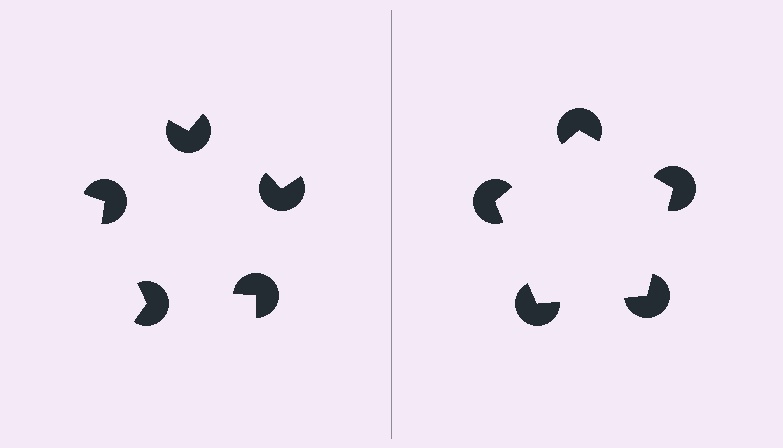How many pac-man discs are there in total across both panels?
10 — 5 on each side.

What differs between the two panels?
The pac-man discs are positioned identically on both sides; only the wedge orientations differ. On the right they align to a pentagon; on the left they are misaligned.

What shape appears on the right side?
An illusory pentagon.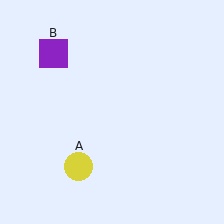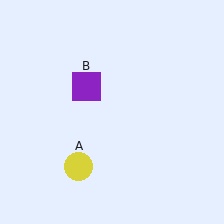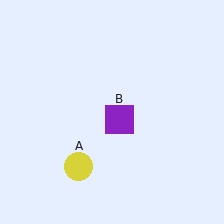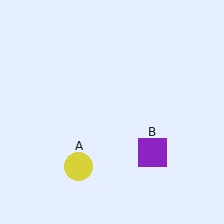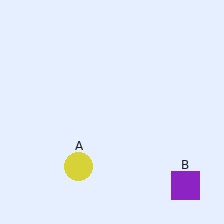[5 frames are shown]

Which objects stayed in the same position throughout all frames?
Yellow circle (object A) remained stationary.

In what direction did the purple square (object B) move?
The purple square (object B) moved down and to the right.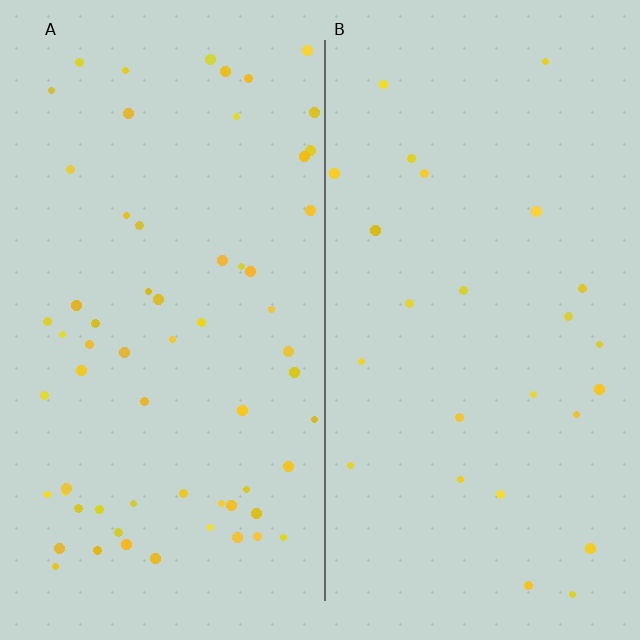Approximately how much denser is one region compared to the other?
Approximately 2.5× — region A over region B.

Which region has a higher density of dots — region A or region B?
A (the left).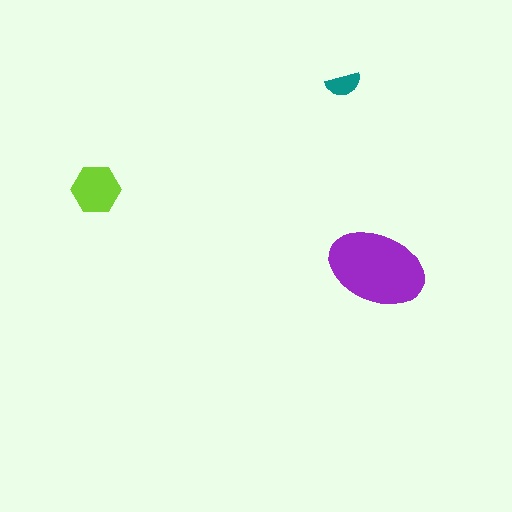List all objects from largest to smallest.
The purple ellipse, the lime hexagon, the teal semicircle.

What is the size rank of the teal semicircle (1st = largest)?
3rd.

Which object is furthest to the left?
The lime hexagon is leftmost.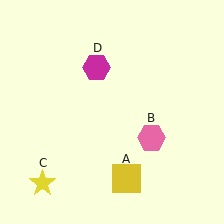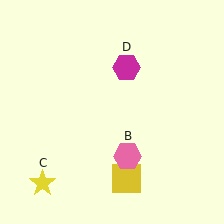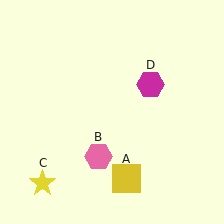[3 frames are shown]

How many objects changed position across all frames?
2 objects changed position: pink hexagon (object B), magenta hexagon (object D).